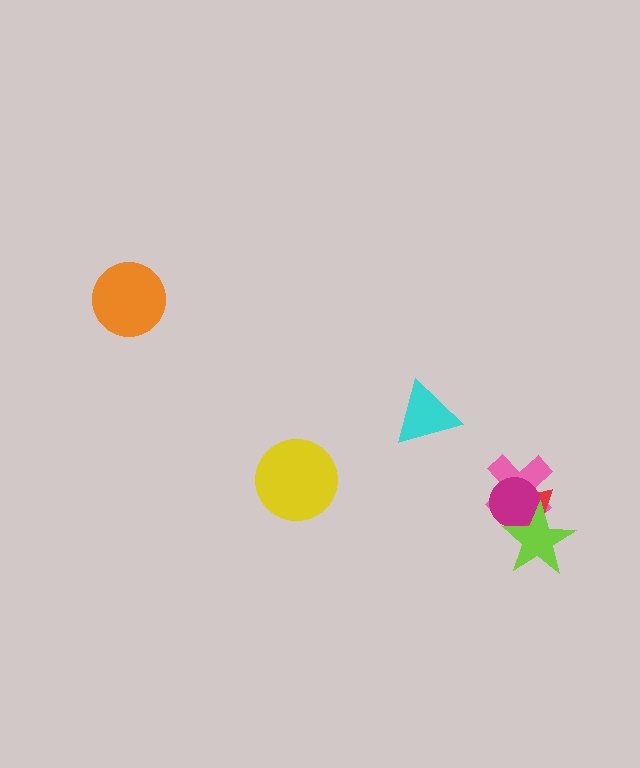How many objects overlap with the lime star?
3 objects overlap with the lime star.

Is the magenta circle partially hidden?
Yes, it is partially covered by another shape.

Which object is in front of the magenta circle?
The lime star is in front of the magenta circle.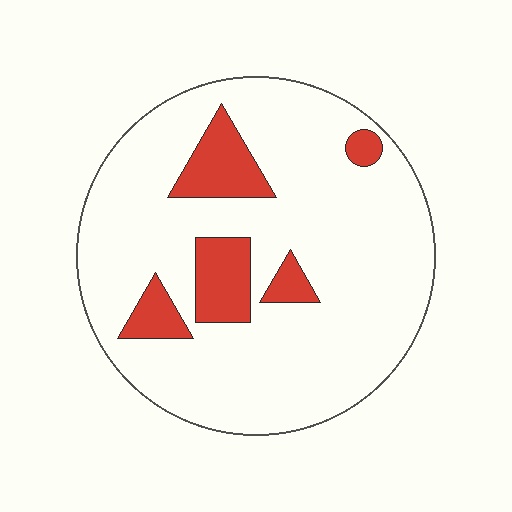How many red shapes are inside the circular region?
5.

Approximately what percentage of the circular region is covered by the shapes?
Approximately 15%.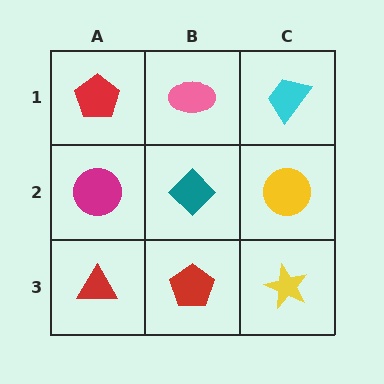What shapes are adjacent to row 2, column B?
A pink ellipse (row 1, column B), a red pentagon (row 3, column B), a magenta circle (row 2, column A), a yellow circle (row 2, column C).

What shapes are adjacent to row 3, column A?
A magenta circle (row 2, column A), a red pentagon (row 3, column B).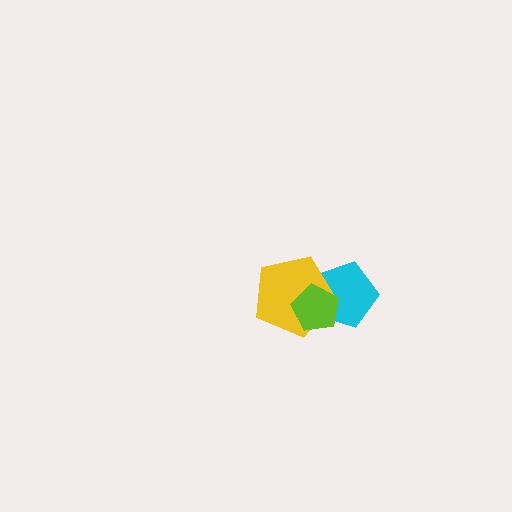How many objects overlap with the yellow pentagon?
2 objects overlap with the yellow pentagon.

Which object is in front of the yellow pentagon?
The lime pentagon is in front of the yellow pentagon.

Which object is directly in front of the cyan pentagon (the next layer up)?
The yellow pentagon is directly in front of the cyan pentagon.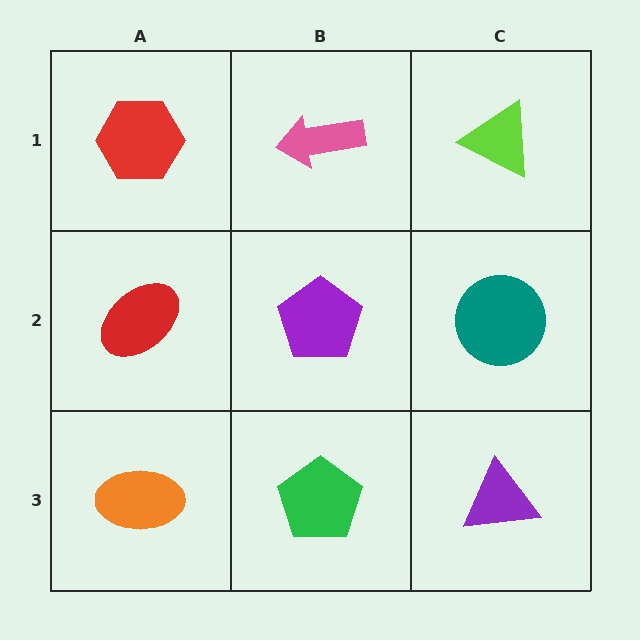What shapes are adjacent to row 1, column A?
A red ellipse (row 2, column A), a pink arrow (row 1, column B).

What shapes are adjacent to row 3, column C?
A teal circle (row 2, column C), a green pentagon (row 3, column B).